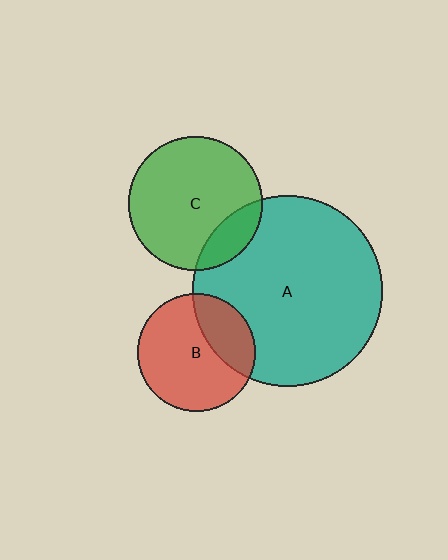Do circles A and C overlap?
Yes.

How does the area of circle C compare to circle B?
Approximately 1.3 times.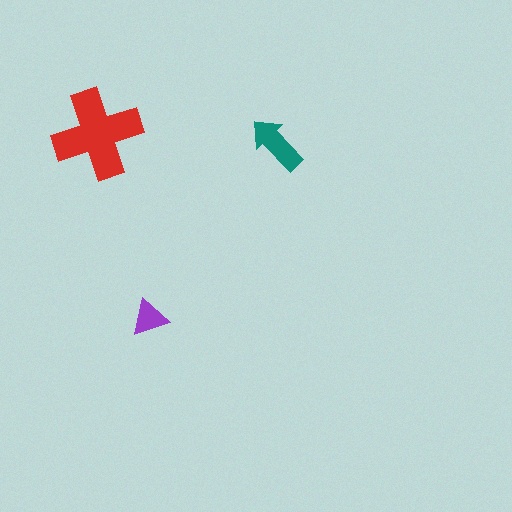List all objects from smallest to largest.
The purple triangle, the teal arrow, the red cross.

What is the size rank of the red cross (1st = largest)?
1st.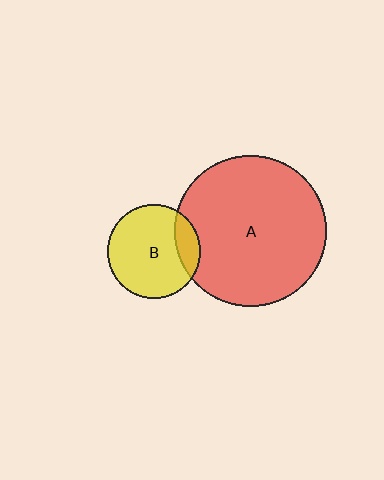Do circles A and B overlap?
Yes.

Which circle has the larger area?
Circle A (red).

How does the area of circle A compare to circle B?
Approximately 2.6 times.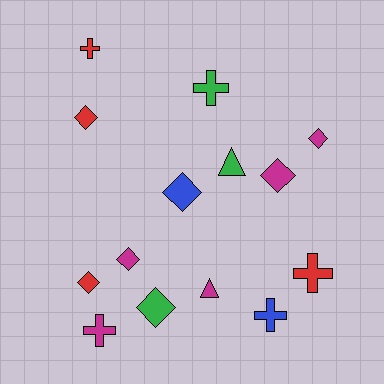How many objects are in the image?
There are 14 objects.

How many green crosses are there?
There is 1 green cross.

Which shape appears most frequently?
Diamond, with 7 objects.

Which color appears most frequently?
Magenta, with 5 objects.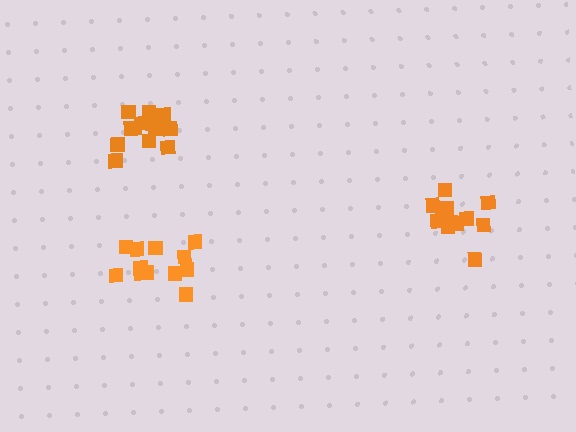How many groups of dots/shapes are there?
There are 3 groups.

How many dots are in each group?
Group 1: 12 dots, Group 2: 15 dots, Group 3: 16 dots (43 total).